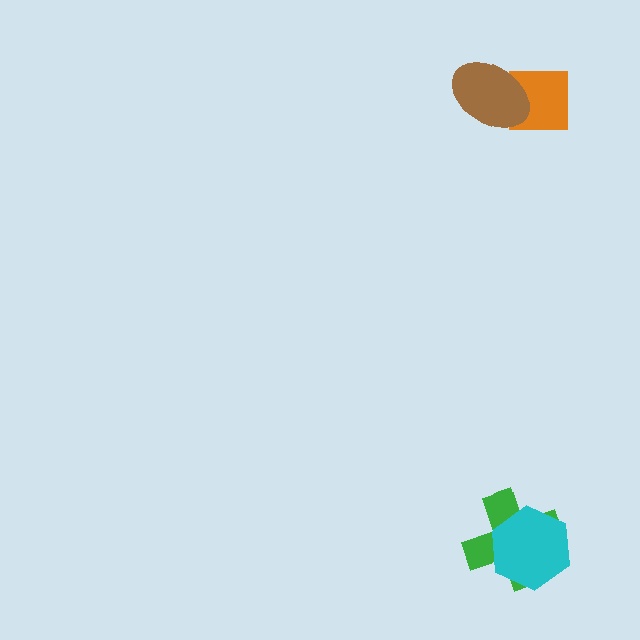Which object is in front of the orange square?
The brown ellipse is in front of the orange square.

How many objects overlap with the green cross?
1 object overlaps with the green cross.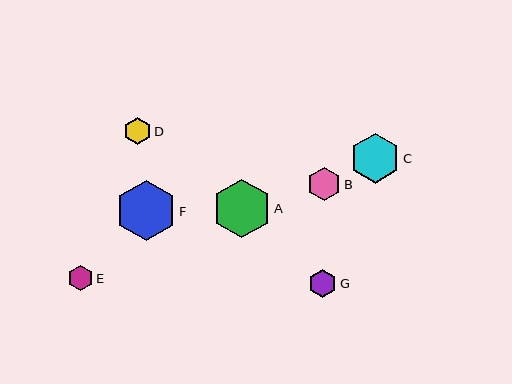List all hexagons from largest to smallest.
From largest to smallest: F, A, C, B, G, D, E.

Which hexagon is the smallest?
Hexagon E is the smallest with a size of approximately 25 pixels.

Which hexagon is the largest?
Hexagon F is the largest with a size of approximately 60 pixels.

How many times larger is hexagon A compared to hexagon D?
Hexagon A is approximately 2.1 times the size of hexagon D.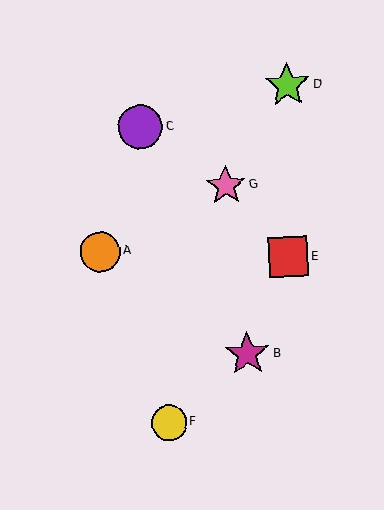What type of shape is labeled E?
Shape E is a red square.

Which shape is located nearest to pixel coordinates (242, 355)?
The magenta star (labeled B) at (247, 354) is nearest to that location.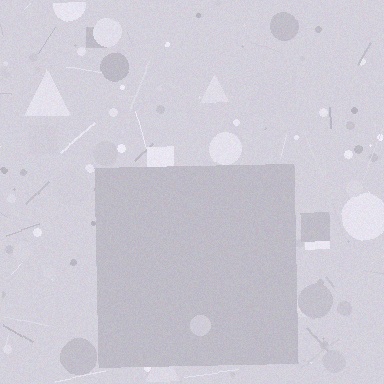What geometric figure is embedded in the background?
A square is embedded in the background.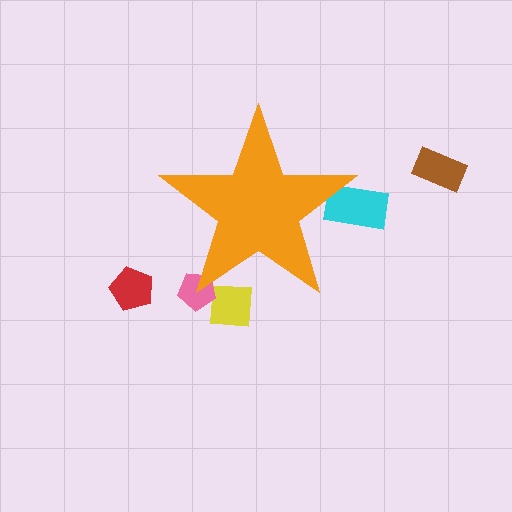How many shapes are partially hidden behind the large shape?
3 shapes are partially hidden.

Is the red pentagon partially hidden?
No, the red pentagon is fully visible.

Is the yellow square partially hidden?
Yes, the yellow square is partially hidden behind the orange star.